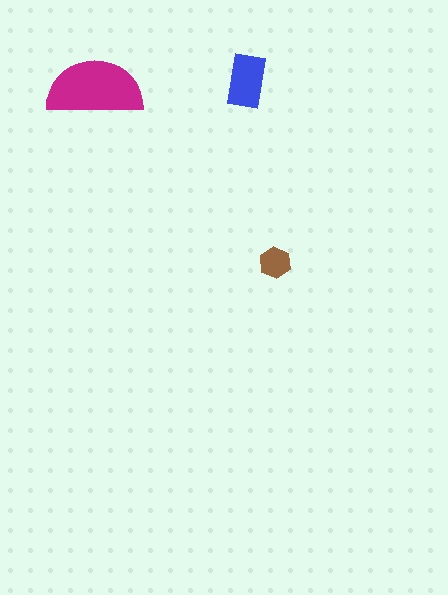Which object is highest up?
The blue rectangle is topmost.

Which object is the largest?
The magenta semicircle.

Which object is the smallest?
The brown hexagon.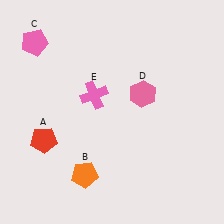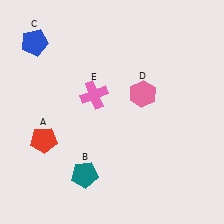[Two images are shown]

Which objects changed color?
B changed from orange to teal. C changed from pink to blue.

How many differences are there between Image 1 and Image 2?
There are 2 differences between the two images.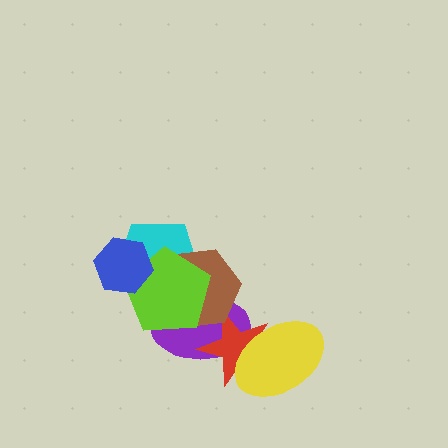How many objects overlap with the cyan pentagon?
4 objects overlap with the cyan pentagon.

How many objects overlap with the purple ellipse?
5 objects overlap with the purple ellipse.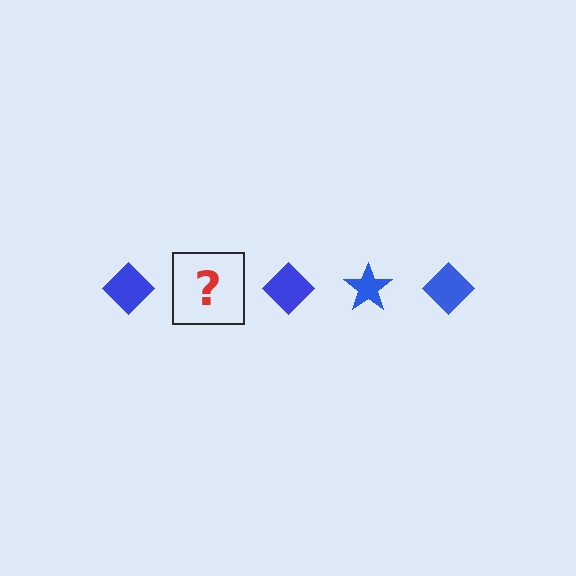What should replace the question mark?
The question mark should be replaced with a blue star.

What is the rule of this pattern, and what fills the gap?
The rule is that the pattern cycles through diamond, star shapes in blue. The gap should be filled with a blue star.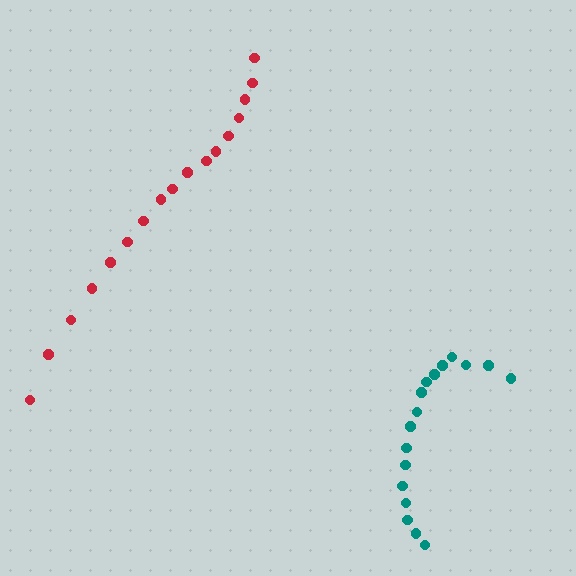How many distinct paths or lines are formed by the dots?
There are 2 distinct paths.